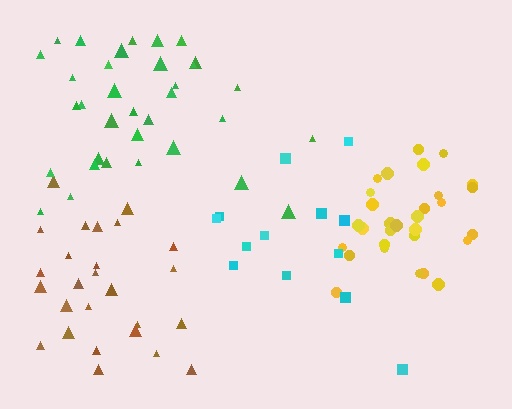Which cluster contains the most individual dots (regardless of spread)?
Green (34).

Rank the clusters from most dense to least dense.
yellow, brown, green, cyan.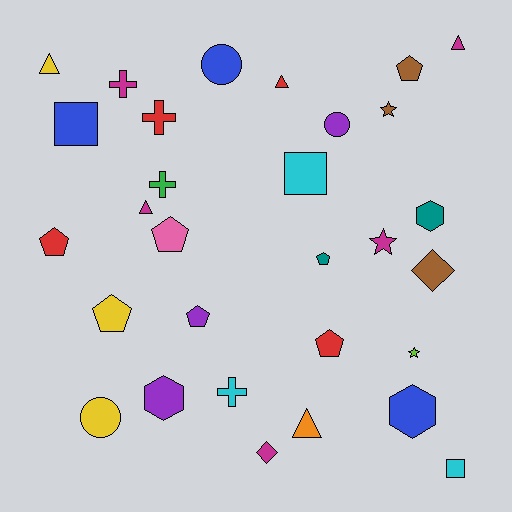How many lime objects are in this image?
There is 1 lime object.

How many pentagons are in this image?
There are 7 pentagons.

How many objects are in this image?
There are 30 objects.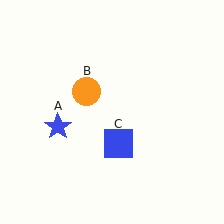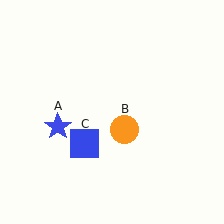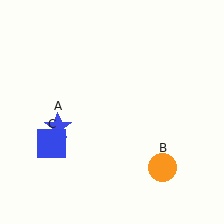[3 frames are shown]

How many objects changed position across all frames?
2 objects changed position: orange circle (object B), blue square (object C).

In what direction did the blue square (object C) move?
The blue square (object C) moved left.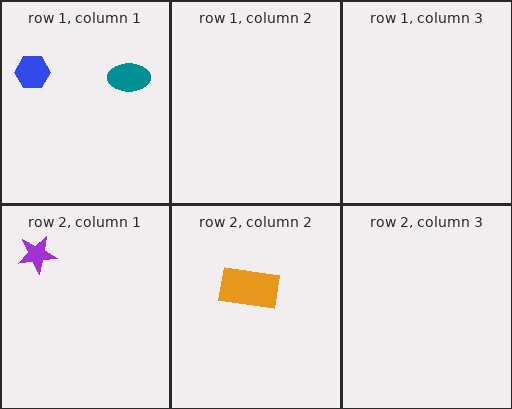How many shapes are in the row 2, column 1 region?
1.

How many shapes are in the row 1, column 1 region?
2.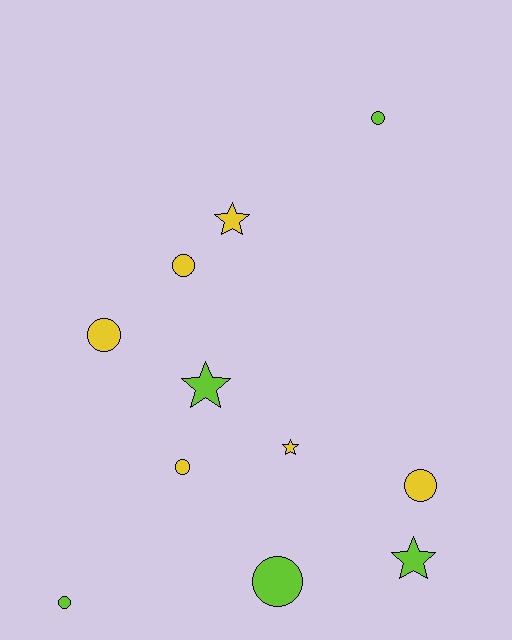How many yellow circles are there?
There are 4 yellow circles.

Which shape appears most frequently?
Circle, with 7 objects.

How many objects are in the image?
There are 11 objects.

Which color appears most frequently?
Yellow, with 6 objects.